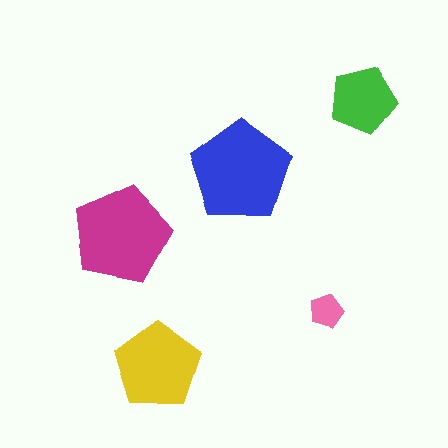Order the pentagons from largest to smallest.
the blue one, the magenta one, the yellow one, the green one, the pink one.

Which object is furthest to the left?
The magenta pentagon is leftmost.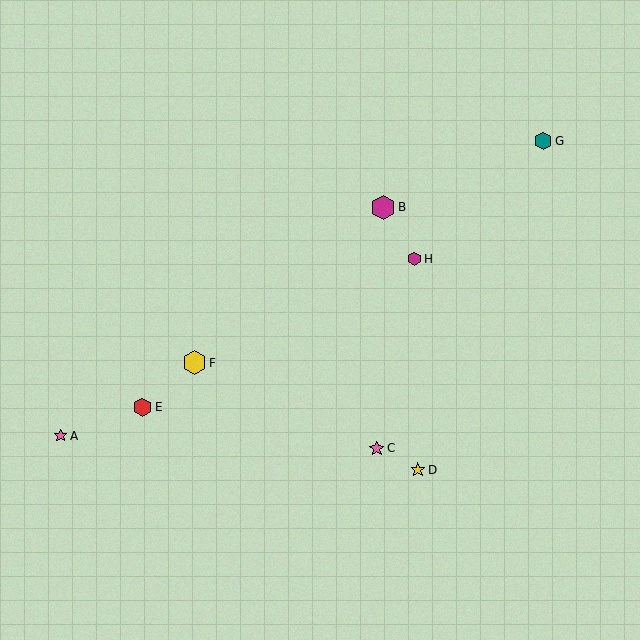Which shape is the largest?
The magenta hexagon (labeled B) is the largest.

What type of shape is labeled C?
Shape C is a pink star.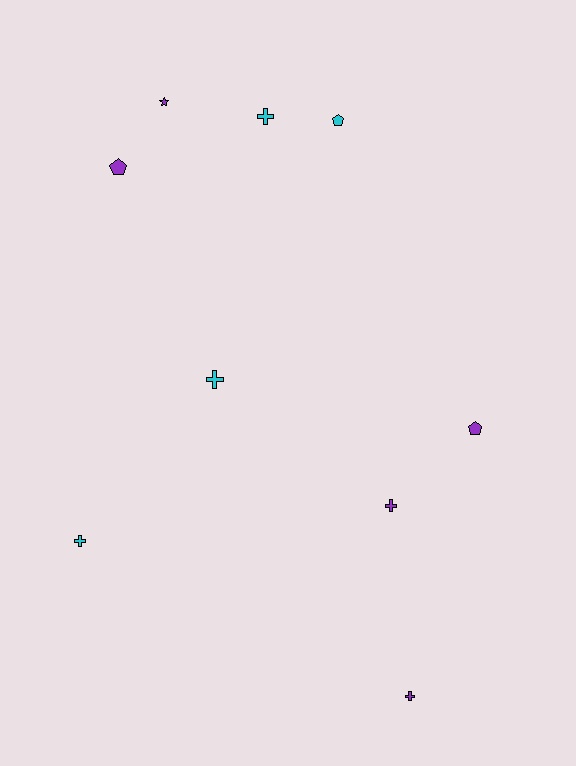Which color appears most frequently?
Purple, with 5 objects.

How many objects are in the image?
There are 9 objects.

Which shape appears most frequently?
Cross, with 5 objects.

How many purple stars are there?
There is 1 purple star.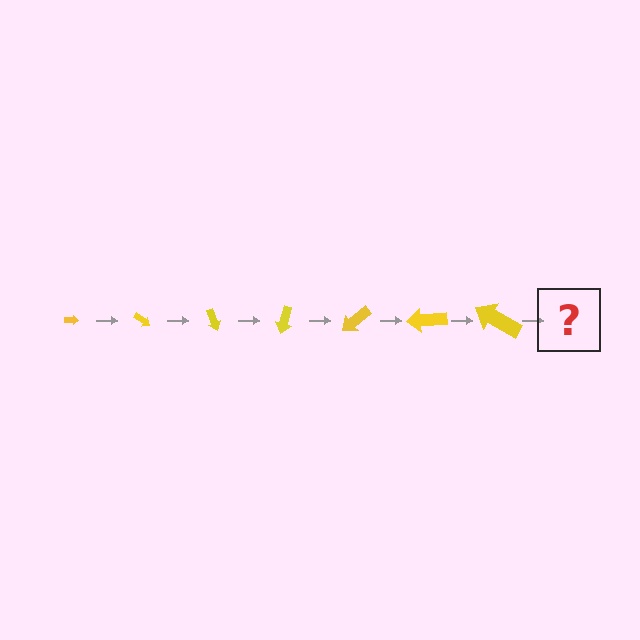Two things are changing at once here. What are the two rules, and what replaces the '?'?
The two rules are that the arrow grows larger each step and it rotates 35 degrees each step. The '?' should be an arrow, larger than the previous one and rotated 245 degrees from the start.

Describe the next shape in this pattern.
It should be an arrow, larger than the previous one and rotated 245 degrees from the start.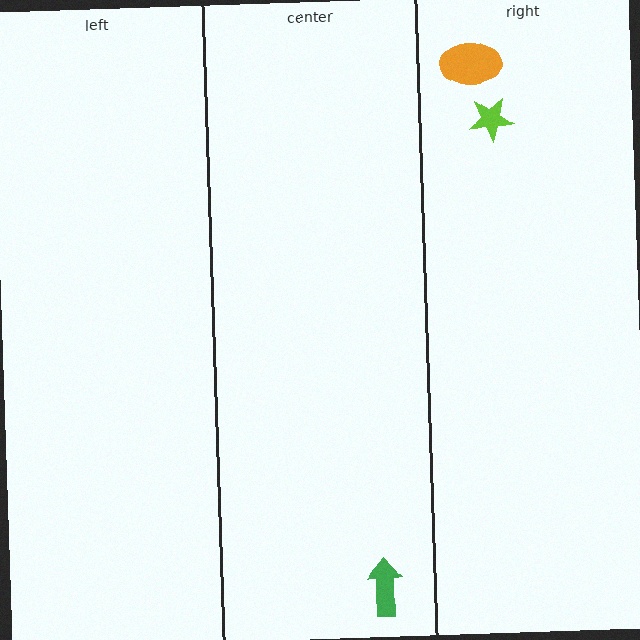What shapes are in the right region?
The orange ellipse, the lime star.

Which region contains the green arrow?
The center region.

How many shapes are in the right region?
2.